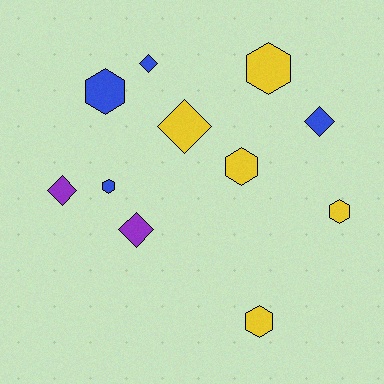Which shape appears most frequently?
Hexagon, with 6 objects.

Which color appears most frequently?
Yellow, with 5 objects.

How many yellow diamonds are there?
There is 1 yellow diamond.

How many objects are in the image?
There are 11 objects.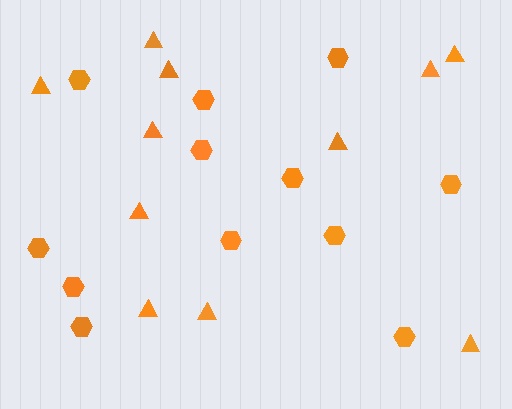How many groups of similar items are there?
There are 2 groups: one group of hexagons (12) and one group of triangles (11).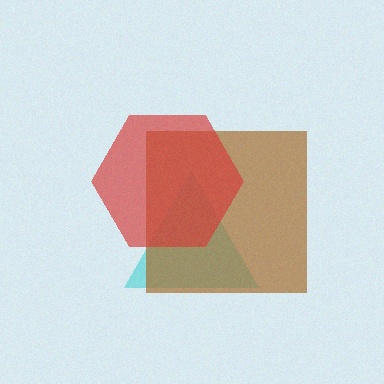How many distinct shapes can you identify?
There are 3 distinct shapes: a cyan triangle, a brown square, a red hexagon.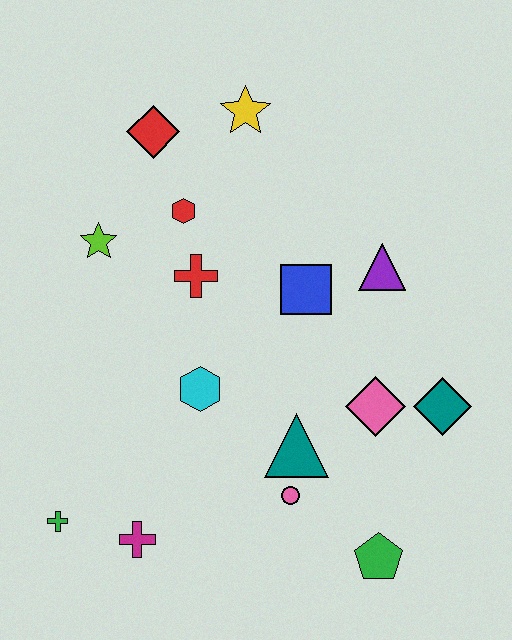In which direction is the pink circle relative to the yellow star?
The pink circle is below the yellow star.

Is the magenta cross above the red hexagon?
No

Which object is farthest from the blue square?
The green cross is farthest from the blue square.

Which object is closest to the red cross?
The red hexagon is closest to the red cross.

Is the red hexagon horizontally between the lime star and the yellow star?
Yes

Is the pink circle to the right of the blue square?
No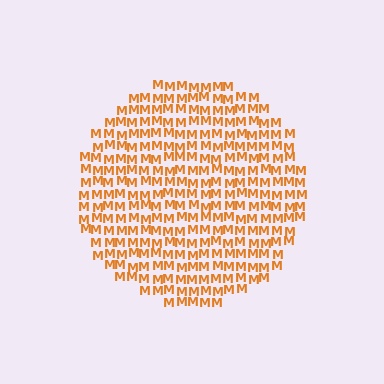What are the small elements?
The small elements are letter M's.